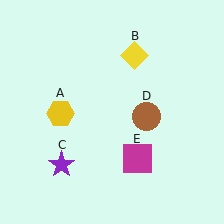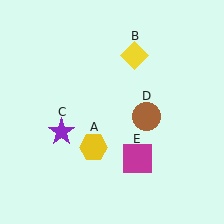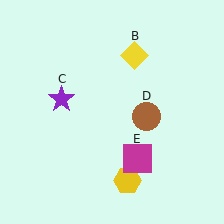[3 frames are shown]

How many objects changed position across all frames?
2 objects changed position: yellow hexagon (object A), purple star (object C).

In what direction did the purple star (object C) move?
The purple star (object C) moved up.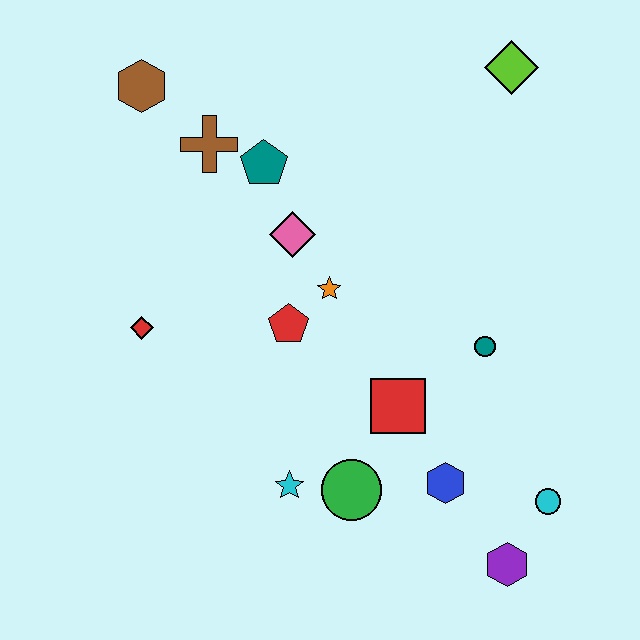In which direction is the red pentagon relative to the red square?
The red pentagon is to the left of the red square.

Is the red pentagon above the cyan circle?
Yes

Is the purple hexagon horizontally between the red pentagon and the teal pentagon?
No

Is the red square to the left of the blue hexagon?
Yes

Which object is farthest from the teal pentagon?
The purple hexagon is farthest from the teal pentagon.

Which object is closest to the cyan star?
The green circle is closest to the cyan star.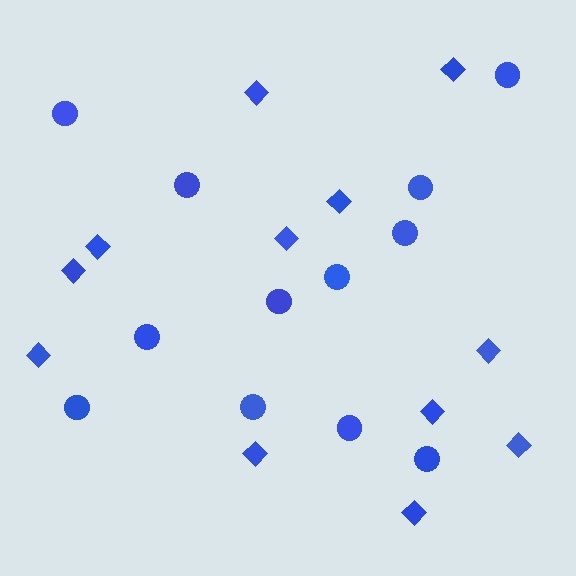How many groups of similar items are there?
There are 2 groups: one group of circles (12) and one group of diamonds (12).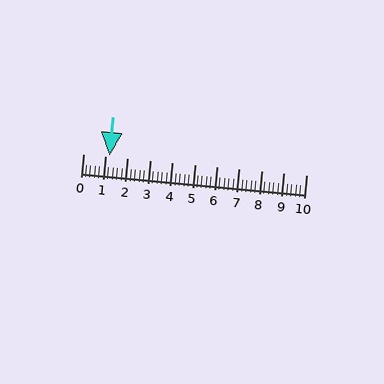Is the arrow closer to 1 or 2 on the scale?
The arrow is closer to 1.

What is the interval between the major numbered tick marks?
The major tick marks are spaced 1 units apart.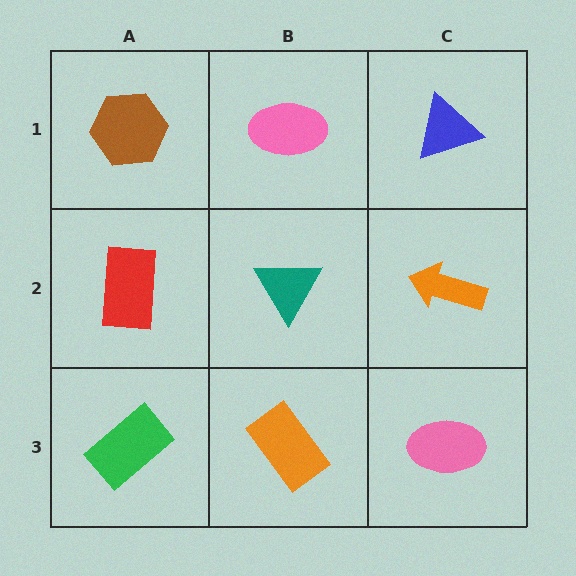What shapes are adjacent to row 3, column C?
An orange arrow (row 2, column C), an orange rectangle (row 3, column B).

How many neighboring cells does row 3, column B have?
3.